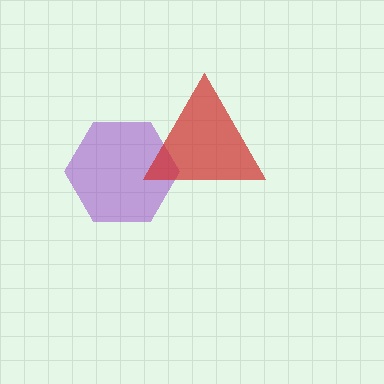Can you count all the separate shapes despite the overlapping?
Yes, there are 2 separate shapes.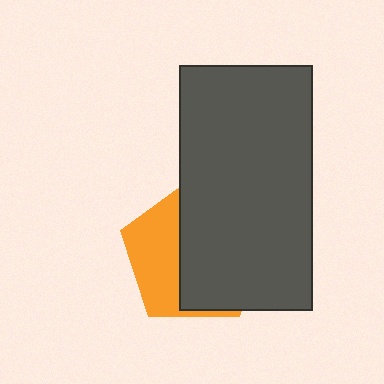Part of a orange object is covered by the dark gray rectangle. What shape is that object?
It is a pentagon.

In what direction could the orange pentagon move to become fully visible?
The orange pentagon could move left. That would shift it out from behind the dark gray rectangle entirely.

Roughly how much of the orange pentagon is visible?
A small part of it is visible (roughly 39%).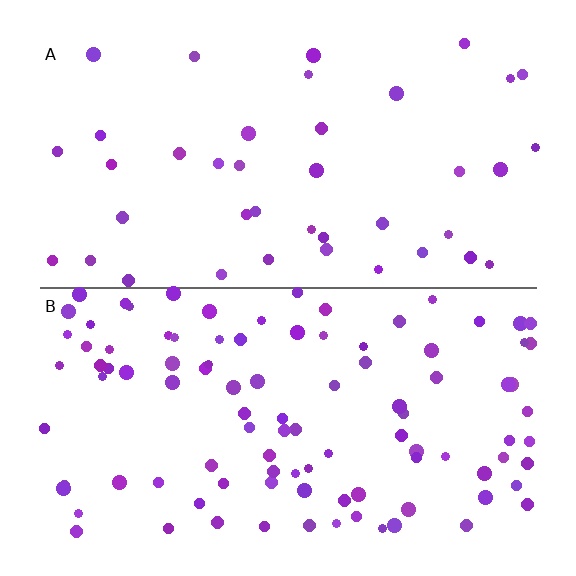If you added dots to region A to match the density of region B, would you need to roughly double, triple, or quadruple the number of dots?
Approximately triple.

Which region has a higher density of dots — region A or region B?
B (the bottom).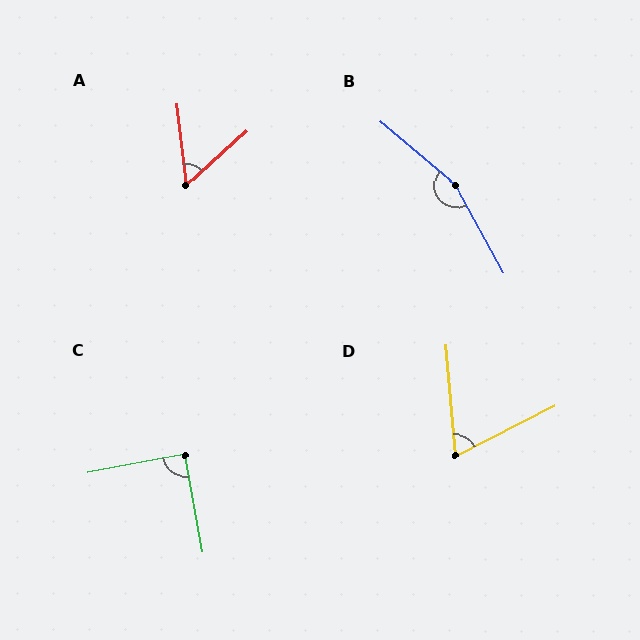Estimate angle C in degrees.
Approximately 90 degrees.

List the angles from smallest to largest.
A (54°), D (68°), C (90°), B (159°).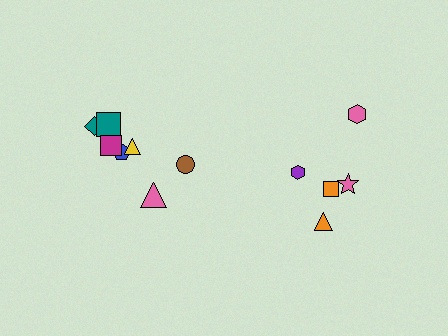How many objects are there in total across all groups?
There are 12 objects.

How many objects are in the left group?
There are 7 objects.